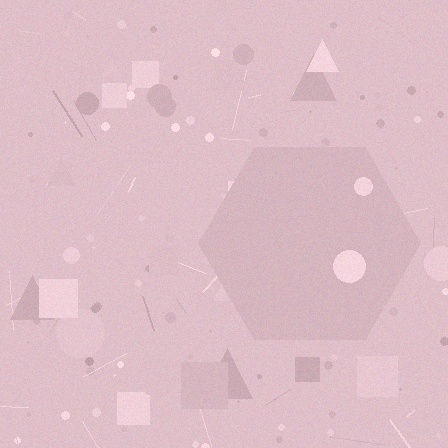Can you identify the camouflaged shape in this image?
The camouflaged shape is a hexagon.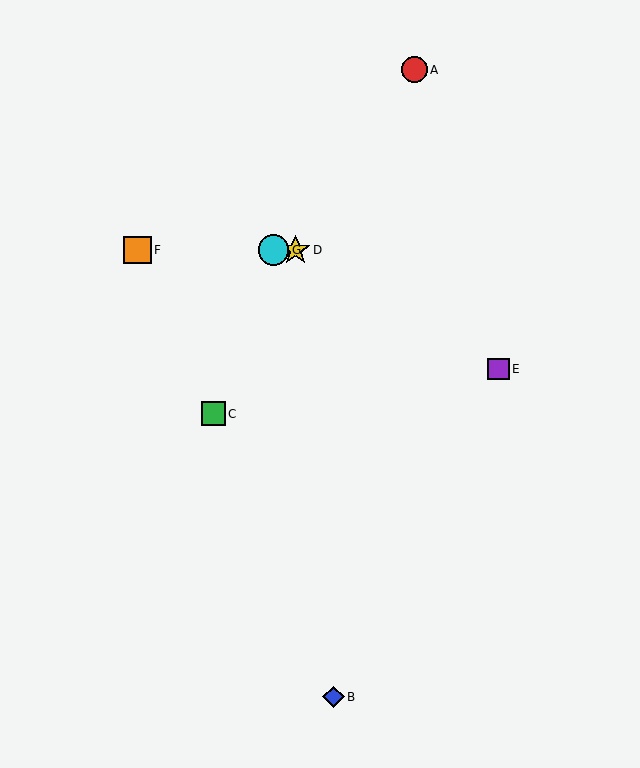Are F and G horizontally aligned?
Yes, both are at y≈250.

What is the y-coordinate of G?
Object G is at y≈250.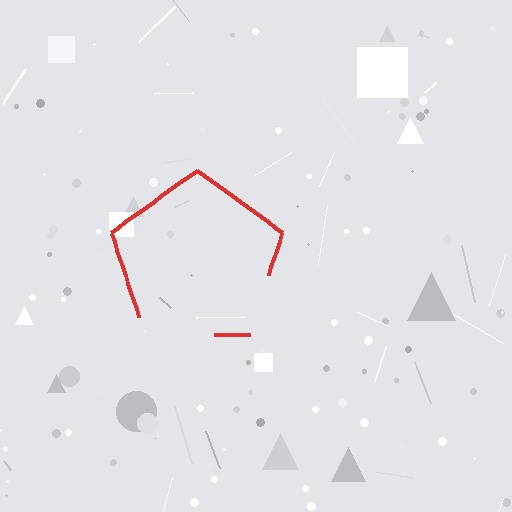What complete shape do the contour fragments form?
The contour fragments form a pentagon.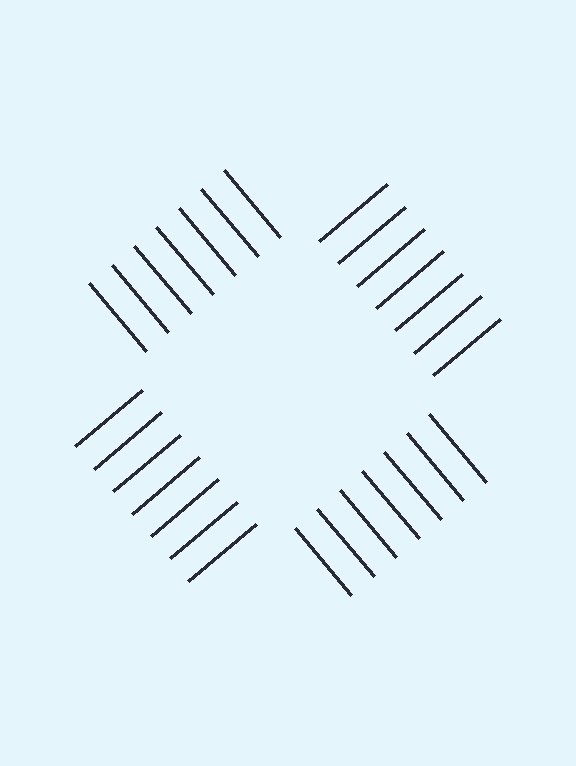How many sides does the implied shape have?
4 sides — the line-ends trace a square.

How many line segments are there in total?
28 — 7 along each of the 4 edges.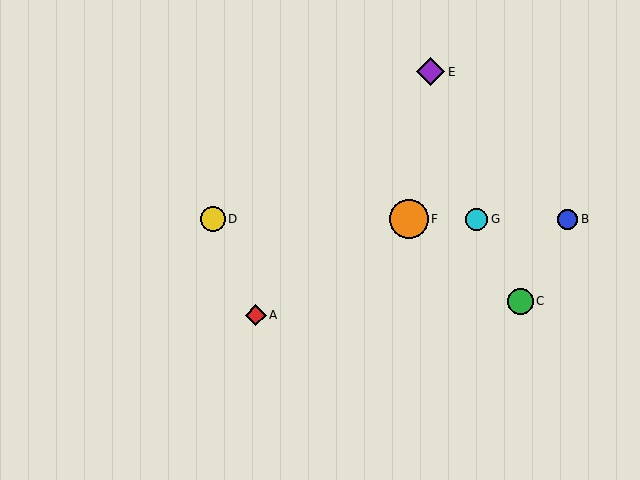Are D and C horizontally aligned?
No, D is at y≈219 and C is at y≈301.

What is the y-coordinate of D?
Object D is at y≈219.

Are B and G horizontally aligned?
Yes, both are at y≈219.